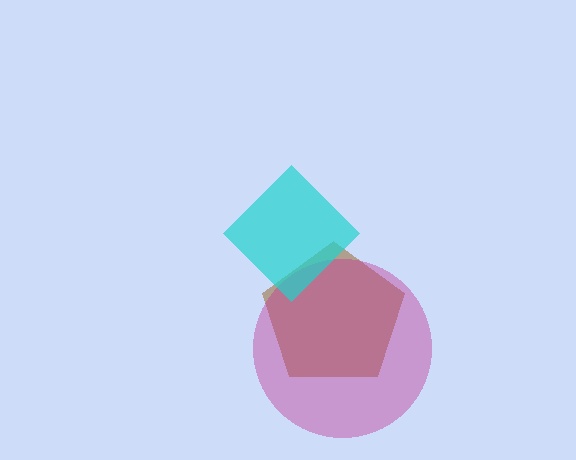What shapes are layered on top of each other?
The layered shapes are: a brown pentagon, a magenta circle, a cyan diamond.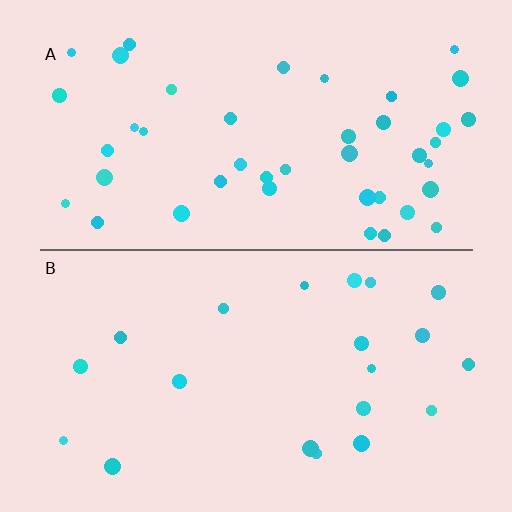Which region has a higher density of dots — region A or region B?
A (the top).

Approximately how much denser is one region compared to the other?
Approximately 2.1× — region A over region B.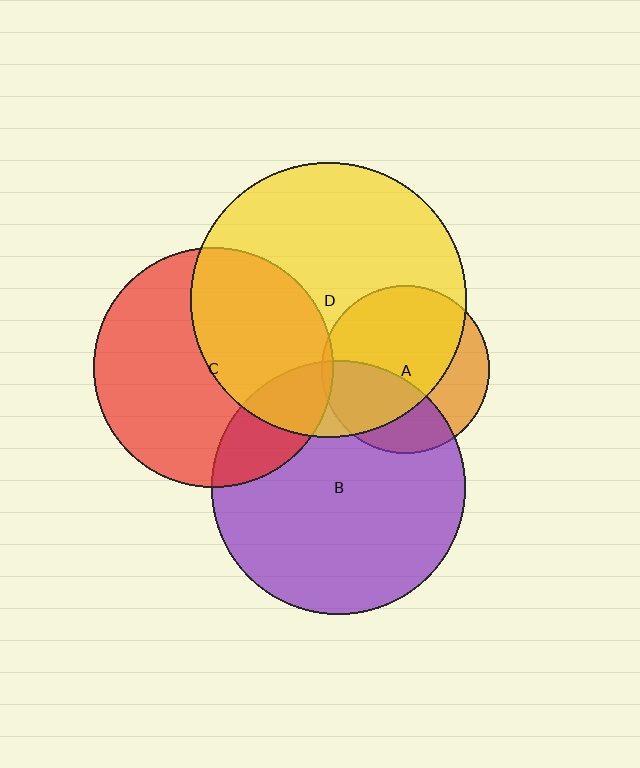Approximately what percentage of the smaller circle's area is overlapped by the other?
Approximately 5%.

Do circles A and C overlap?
Yes.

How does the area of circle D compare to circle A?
Approximately 2.7 times.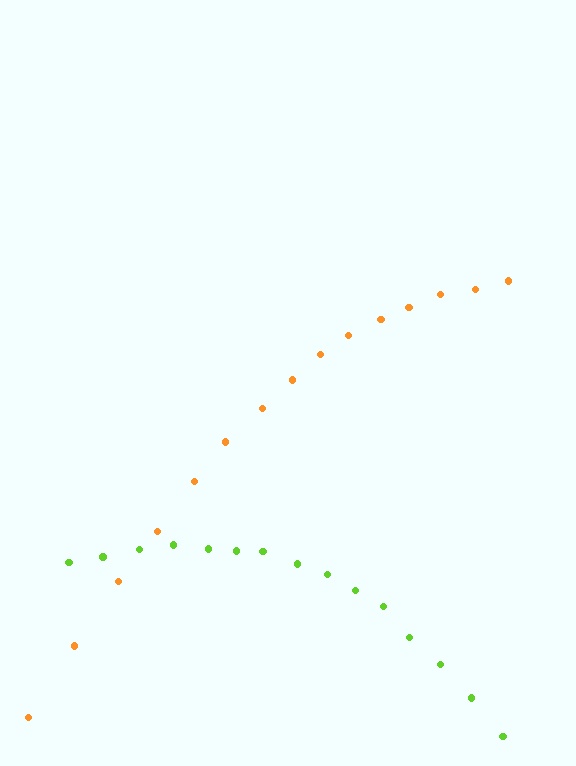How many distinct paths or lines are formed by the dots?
There are 2 distinct paths.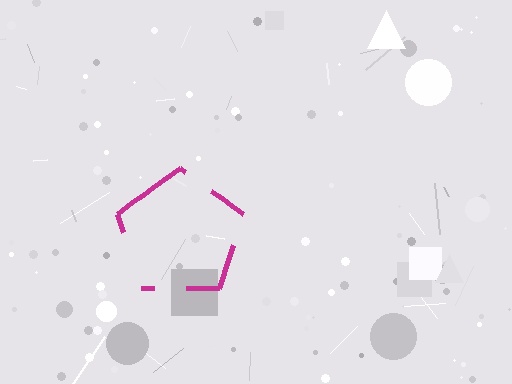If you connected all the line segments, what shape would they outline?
They would outline a pentagon.